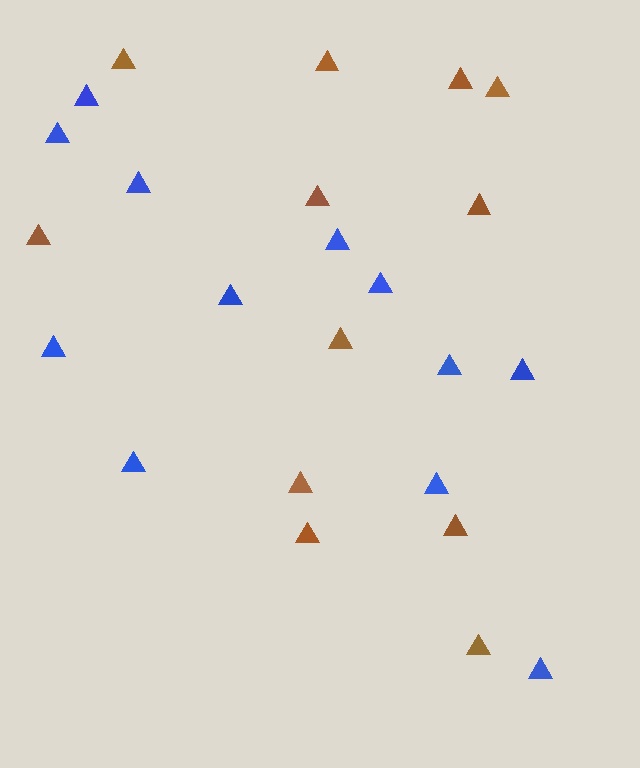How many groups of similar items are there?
There are 2 groups: one group of blue triangles (12) and one group of brown triangles (12).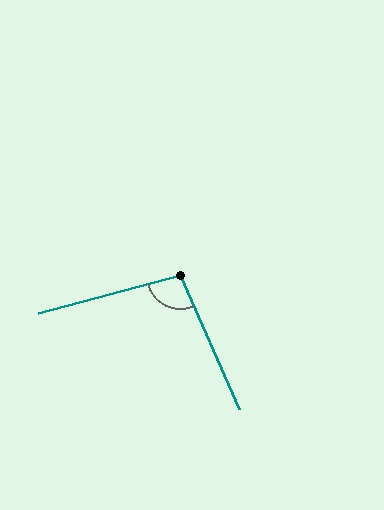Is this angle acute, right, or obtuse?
It is obtuse.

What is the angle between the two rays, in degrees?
Approximately 99 degrees.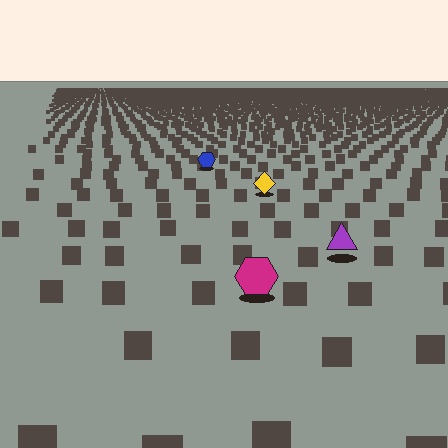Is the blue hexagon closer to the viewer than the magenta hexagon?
No. The magenta hexagon is closer — you can tell from the texture gradient: the ground texture is coarser near it.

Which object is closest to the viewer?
The magenta hexagon is closest. The texture marks near it are larger and more spread out.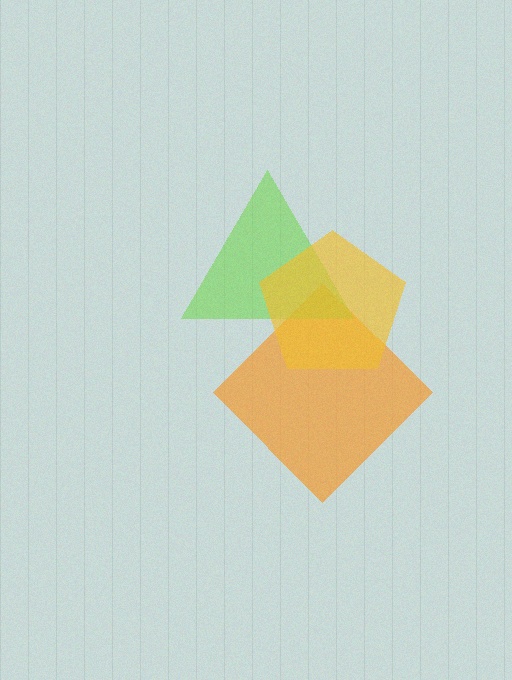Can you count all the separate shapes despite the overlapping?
Yes, there are 3 separate shapes.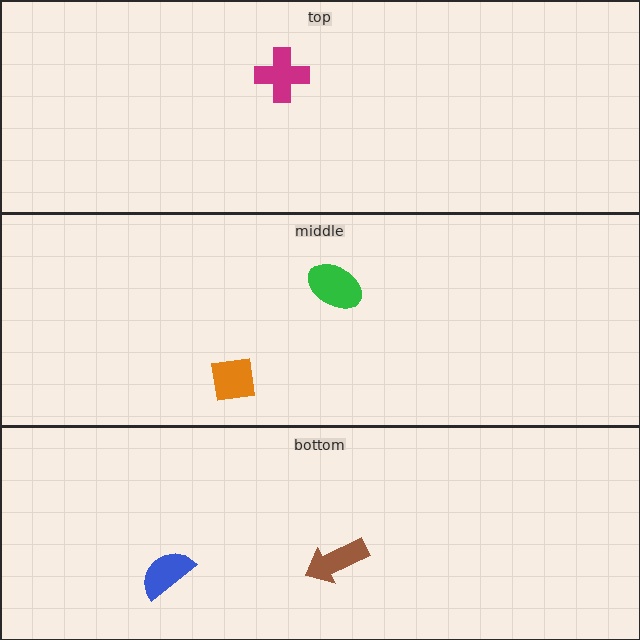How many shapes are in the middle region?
2.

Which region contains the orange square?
The middle region.